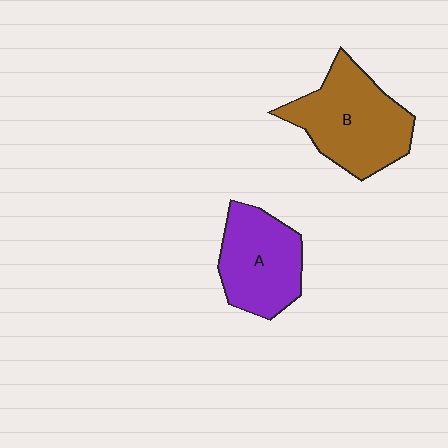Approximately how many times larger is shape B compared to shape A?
Approximately 1.2 times.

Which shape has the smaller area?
Shape A (purple).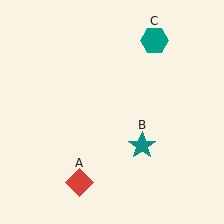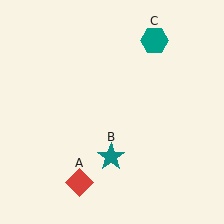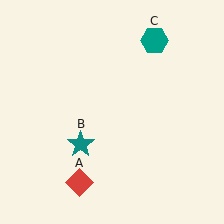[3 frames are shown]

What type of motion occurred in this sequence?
The teal star (object B) rotated clockwise around the center of the scene.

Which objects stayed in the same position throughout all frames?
Red diamond (object A) and teal hexagon (object C) remained stationary.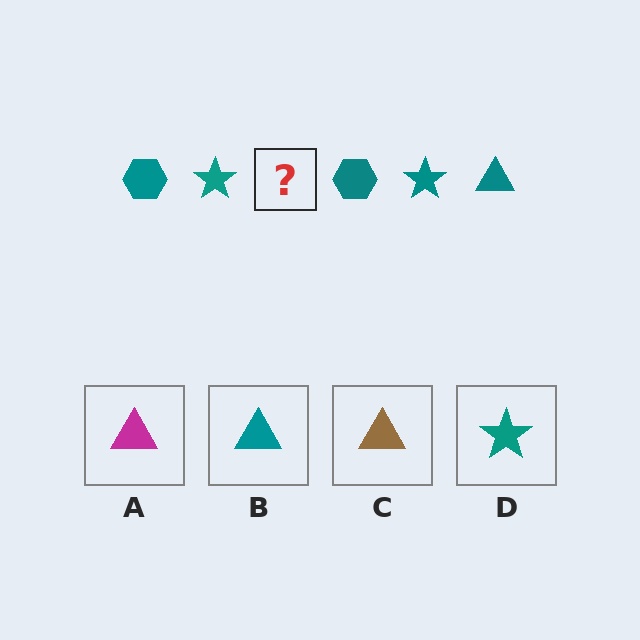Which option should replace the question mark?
Option B.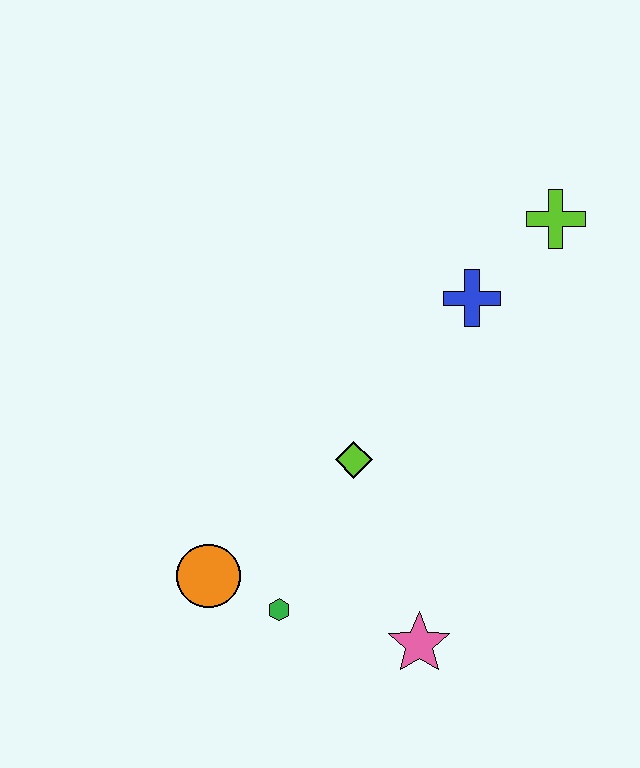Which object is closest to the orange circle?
The green hexagon is closest to the orange circle.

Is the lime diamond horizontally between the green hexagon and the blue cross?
Yes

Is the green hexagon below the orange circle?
Yes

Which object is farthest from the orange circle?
The lime cross is farthest from the orange circle.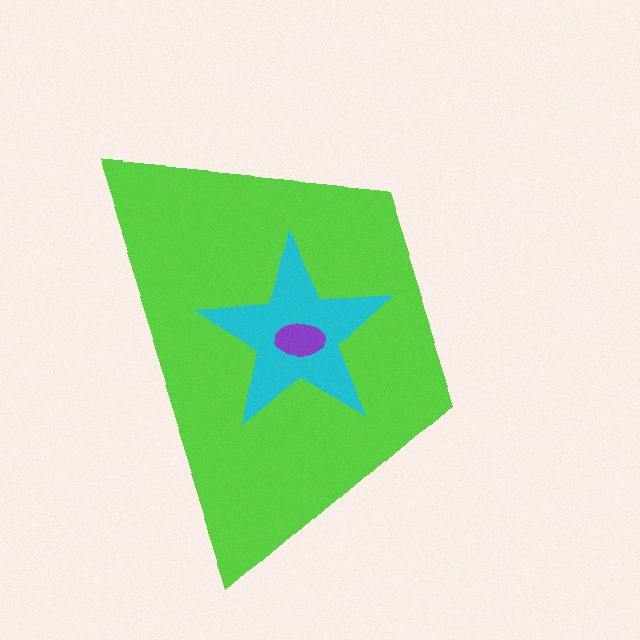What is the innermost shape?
The purple ellipse.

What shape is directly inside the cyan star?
The purple ellipse.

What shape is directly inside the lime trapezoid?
The cyan star.